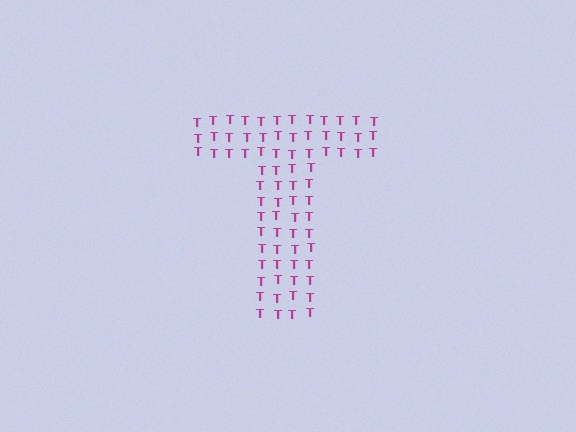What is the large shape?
The large shape is the letter T.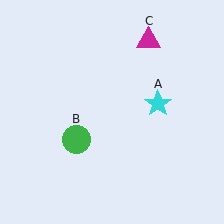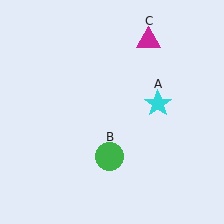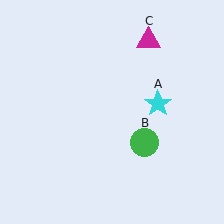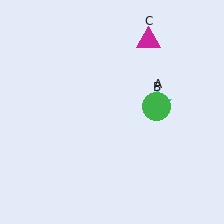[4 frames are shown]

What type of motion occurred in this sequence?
The green circle (object B) rotated counterclockwise around the center of the scene.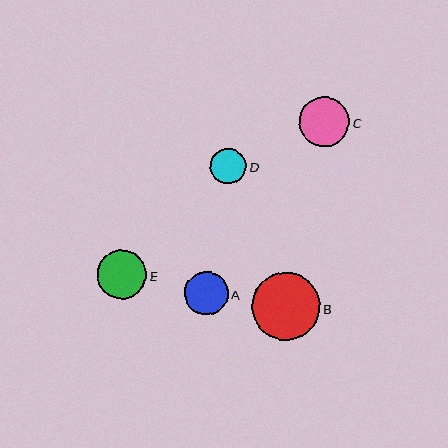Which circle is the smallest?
Circle D is the smallest with a size of approximately 36 pixels.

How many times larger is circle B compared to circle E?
Circle B is approximately 1.4 times the size of circle E.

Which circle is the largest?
Circle B is the largest with a size of approximately 68 pixels.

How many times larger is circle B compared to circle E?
Circle B is approximately 1.4 times the size of circle E.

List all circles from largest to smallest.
From largest to smallest: B, C, E, A, D.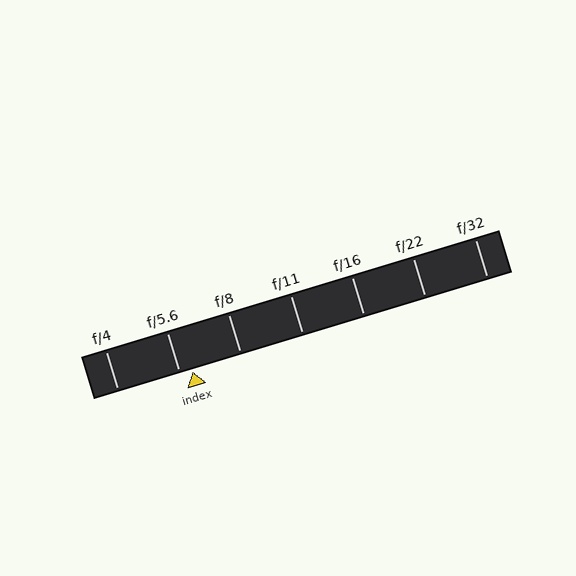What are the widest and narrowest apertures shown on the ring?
The widest aperture shown is f/4 and the narrowest is f/32.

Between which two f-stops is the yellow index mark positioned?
The index mark is between f/5.6 and f/8.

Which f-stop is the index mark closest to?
The index mark is closest to f/5.6.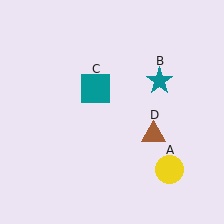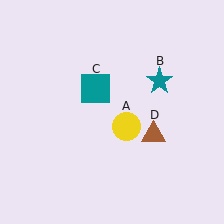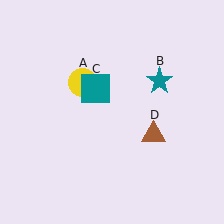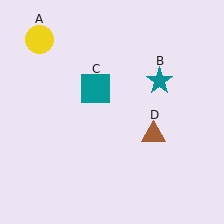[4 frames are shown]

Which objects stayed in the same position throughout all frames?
Teal star (object B) and teal square (object C) and brown triangle (object D) remained stationary.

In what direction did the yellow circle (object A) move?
The yellow circle (object A) moved up and to the left.